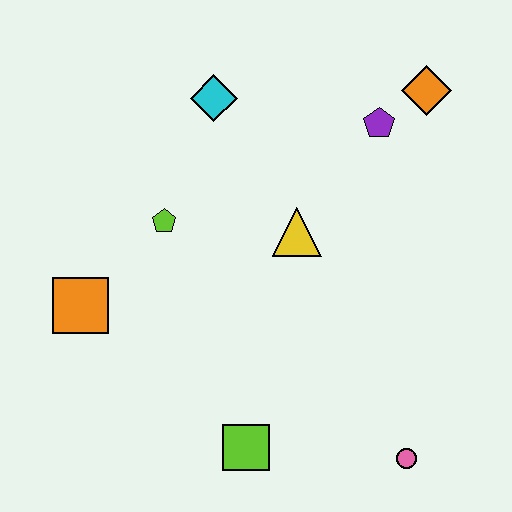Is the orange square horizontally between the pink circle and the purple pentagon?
No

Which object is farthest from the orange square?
The orange diamond is farthest from the orange square.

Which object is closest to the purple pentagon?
The orange diamond is closest to the purple pentagon.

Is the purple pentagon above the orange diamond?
No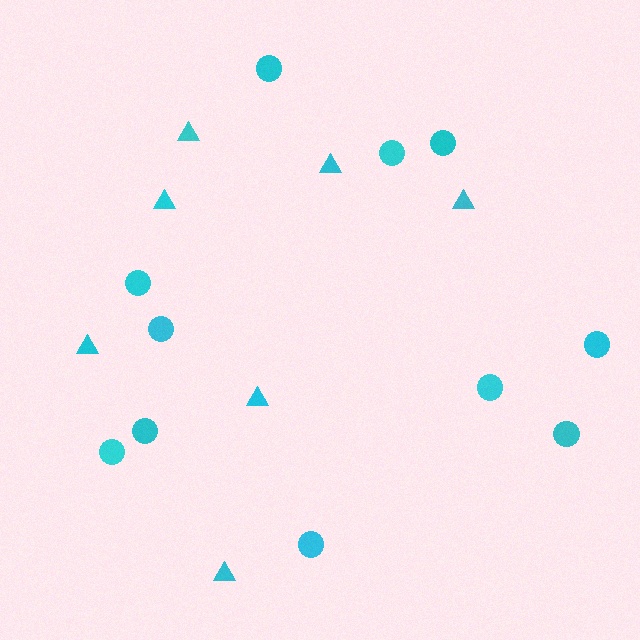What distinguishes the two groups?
There are 2 groups: one group of triangles (7) and one group of circles (11).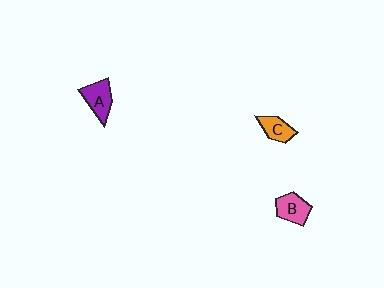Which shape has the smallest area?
Shape C (orange).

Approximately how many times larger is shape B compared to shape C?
Approximately 1.2 times.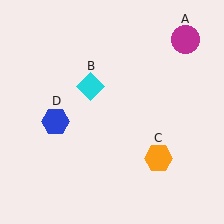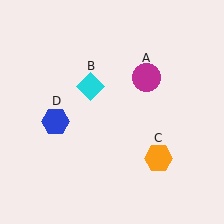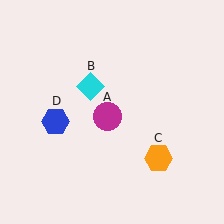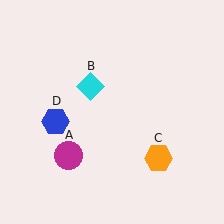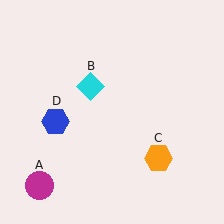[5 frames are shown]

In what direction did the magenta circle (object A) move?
The magenta circle (object A) moved down and to the left.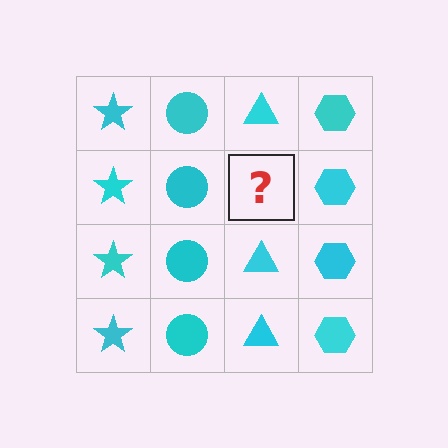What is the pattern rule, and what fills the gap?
The rule is that each column has a consistent shape. The gap should be filled with a cyan triangle.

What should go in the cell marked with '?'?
The missing cell should contain a cyan triangle.